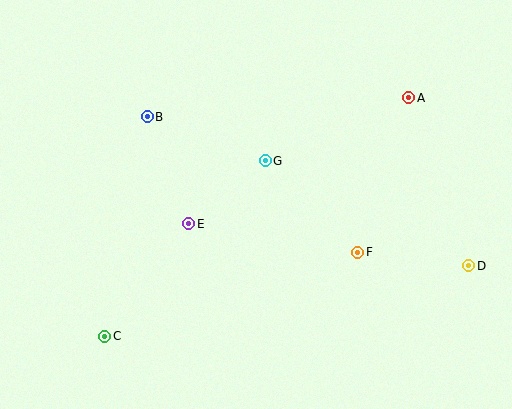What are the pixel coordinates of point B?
Point B is at (147, 117).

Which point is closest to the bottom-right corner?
Point D is closest to the bottom-right corner.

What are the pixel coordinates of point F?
Point F is at (358, 252).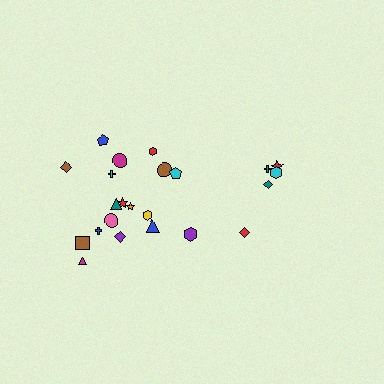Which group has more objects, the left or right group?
The left group.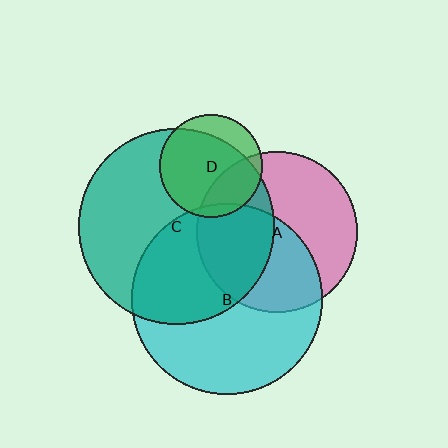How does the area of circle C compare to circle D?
Approximately 3.6 times.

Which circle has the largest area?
Circle C (teal).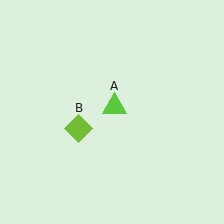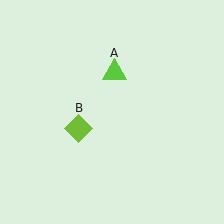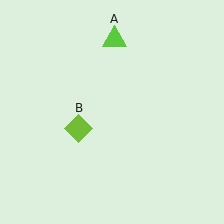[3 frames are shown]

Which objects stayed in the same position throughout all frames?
Lime diamond (object B) remained stationary.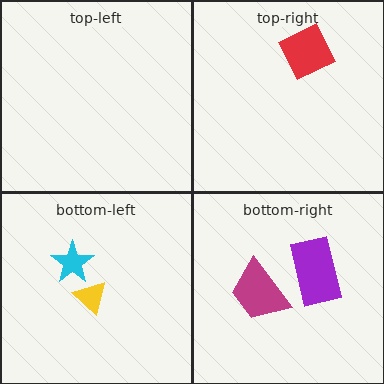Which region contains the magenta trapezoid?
The bottom-right region.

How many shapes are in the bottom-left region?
2.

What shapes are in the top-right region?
The red diamond.